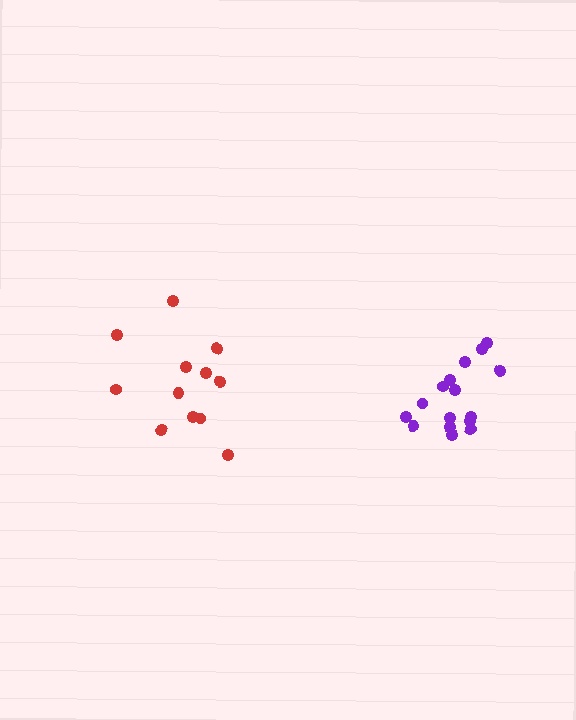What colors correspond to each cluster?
The clusters are colored: red, purple.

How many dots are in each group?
Group 1: 12 dots, Group 2: 16 dots (28 total).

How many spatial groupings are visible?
There are 2 spatial groupings.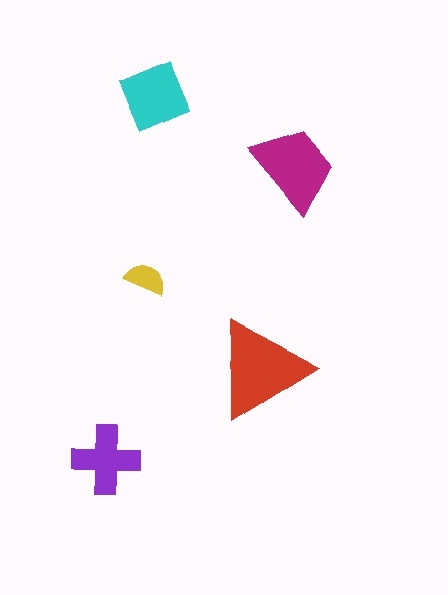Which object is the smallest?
The yellow semicircle.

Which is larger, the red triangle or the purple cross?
The red triangle.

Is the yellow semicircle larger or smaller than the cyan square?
Smaller.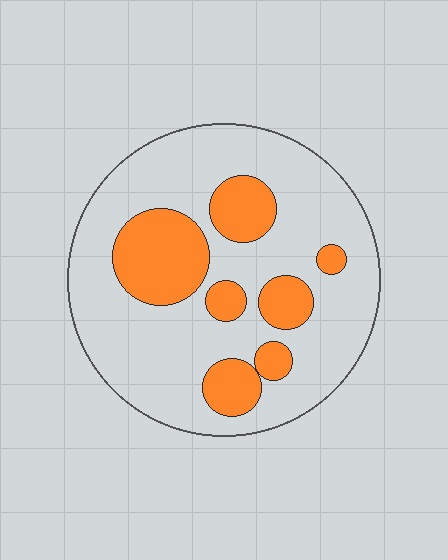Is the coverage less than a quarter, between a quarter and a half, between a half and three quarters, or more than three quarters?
Between a quarter and a half.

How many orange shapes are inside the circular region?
7.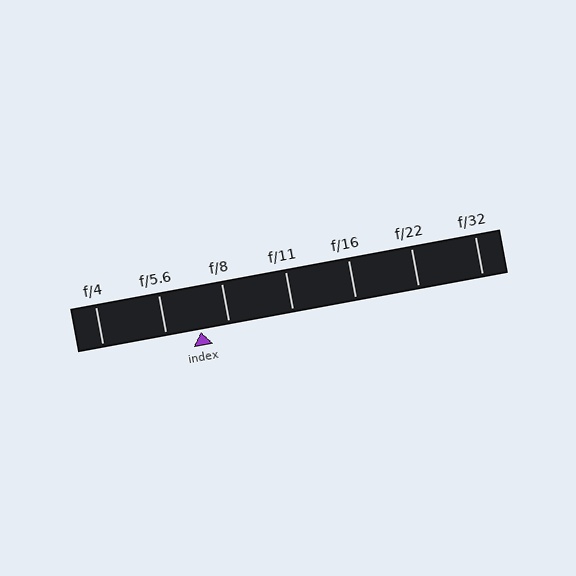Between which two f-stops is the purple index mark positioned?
The index mark is between f/5.6 and f/8.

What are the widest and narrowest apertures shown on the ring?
The widest aperture shown is f/4 and the narrowest is f/32.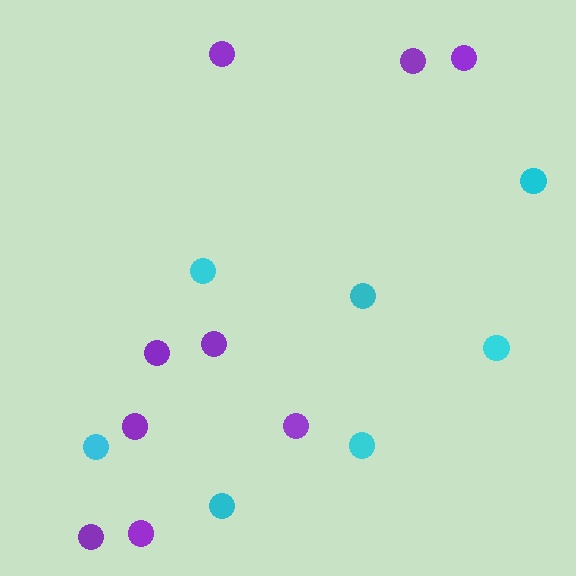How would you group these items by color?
There are 2 groups: one group of cyan circles (7) and one group of purple circles (9).